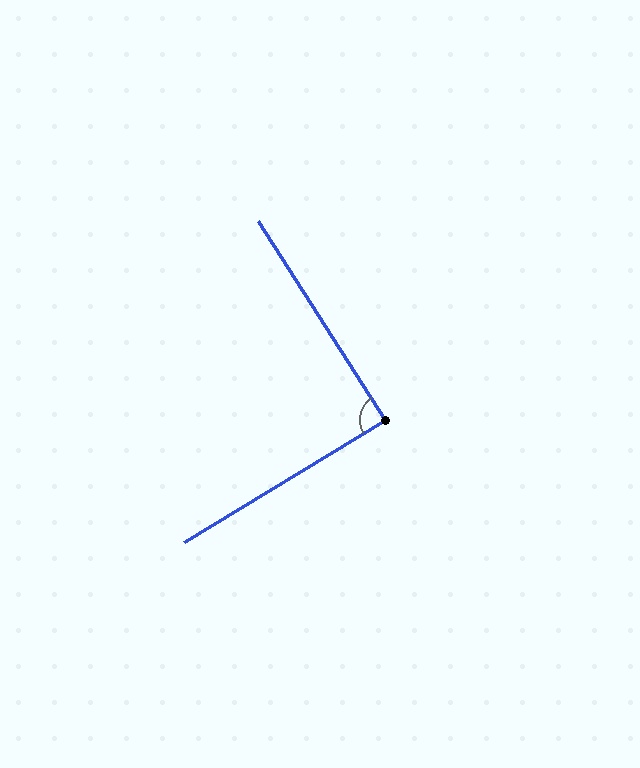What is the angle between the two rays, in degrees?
Approximately 89 degrees.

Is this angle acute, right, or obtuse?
It is approximately a right angle.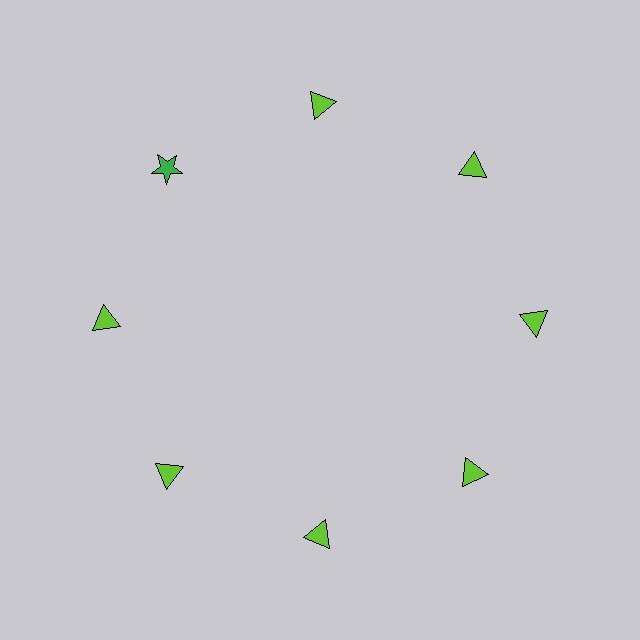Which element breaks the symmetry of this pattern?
The green star at roughly the 10 o'clock position breaks the symmetry. All other shapes are lime triangles.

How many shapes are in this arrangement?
There are 8 shapes arranged in a ring pattern.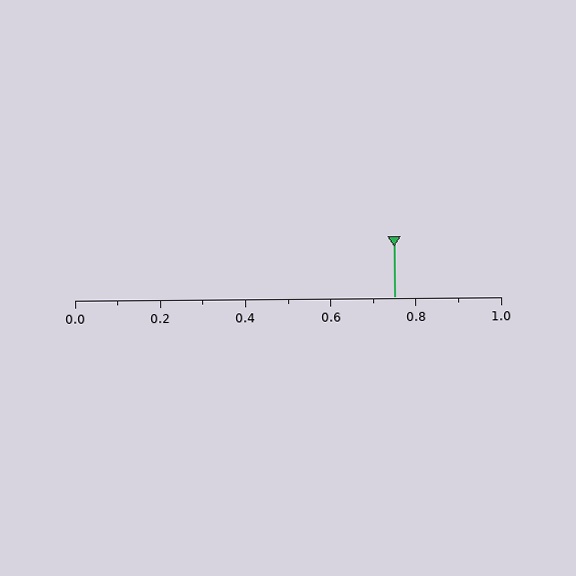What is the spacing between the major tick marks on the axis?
The major ticks are spaced 0.2 apart.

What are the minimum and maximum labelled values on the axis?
The axis runs from 0.0 to 1.0.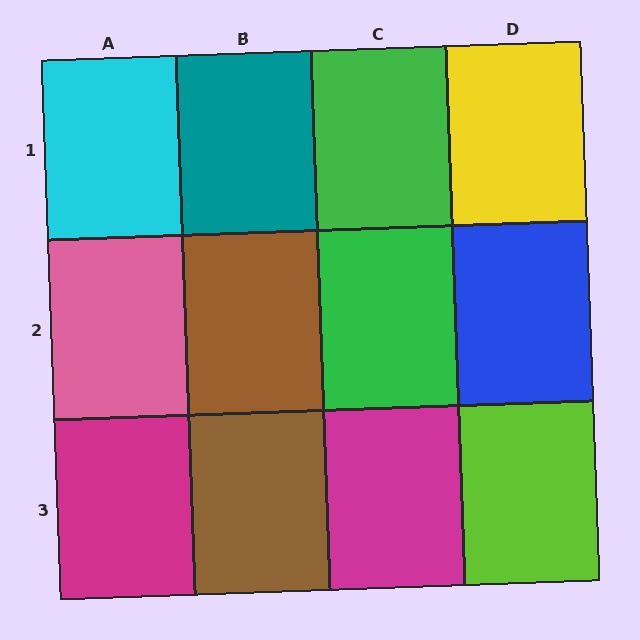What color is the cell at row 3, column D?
Lime.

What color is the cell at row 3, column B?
Brown.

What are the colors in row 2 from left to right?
Pink, brown, green, blue.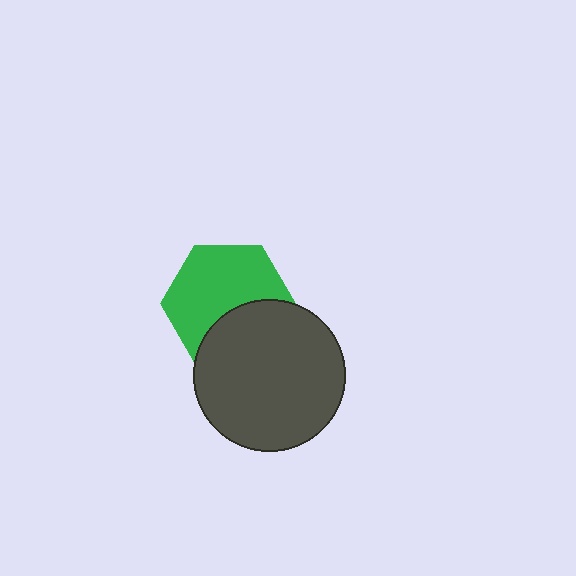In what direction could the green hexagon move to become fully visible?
The green hexagon could move up. That would shift it out from behind the dark gray circle entirely.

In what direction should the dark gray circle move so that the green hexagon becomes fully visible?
The dark gray circle should move down. That is the shortest direction to clear the overlap and leave the green hexagon fully visible.